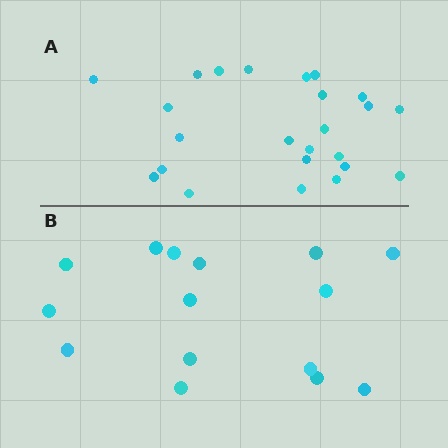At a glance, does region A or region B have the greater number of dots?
Region A (the top region) has more dots.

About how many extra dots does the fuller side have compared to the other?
Region A has roughly 8 or so more dots than region B.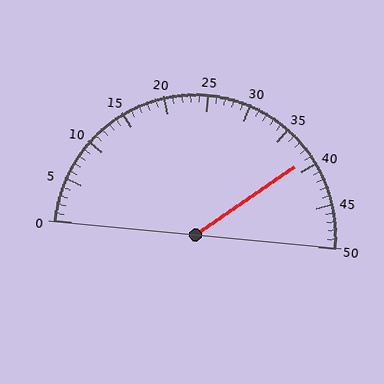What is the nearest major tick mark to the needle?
The nearest major tick mark is 40.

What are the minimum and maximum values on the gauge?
The gauge ranges from 0 to 50.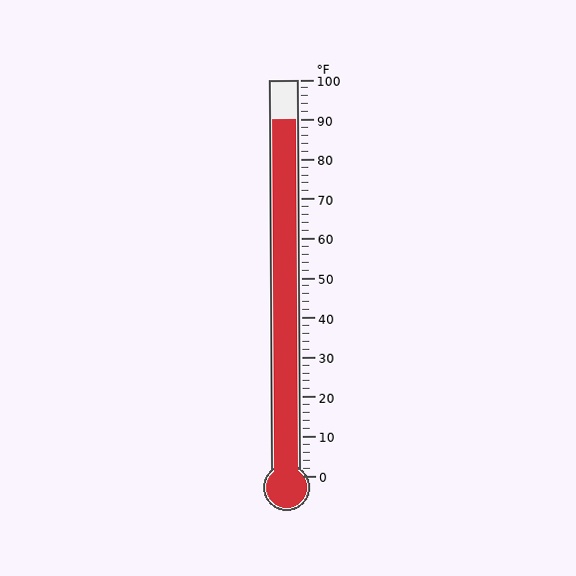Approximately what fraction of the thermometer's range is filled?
The thermometer is filled to approximately 90% of its range.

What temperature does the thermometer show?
The thermometer shows approximately 90°F.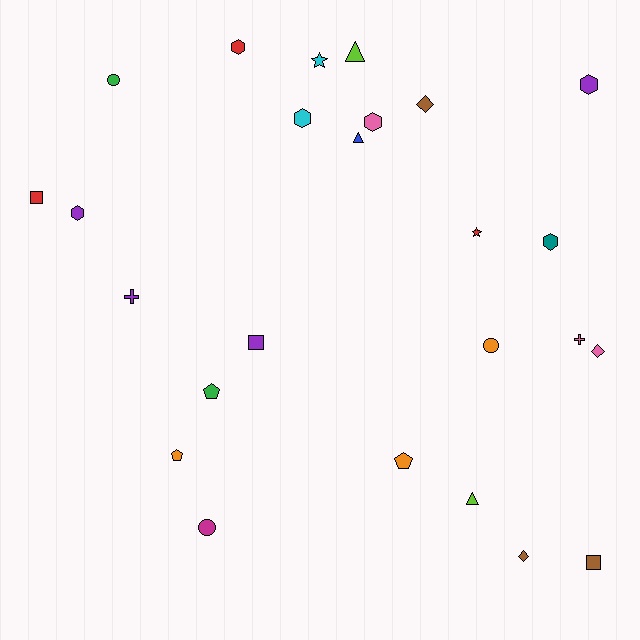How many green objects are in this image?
There are 2 green objects.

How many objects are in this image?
There are 25 objects.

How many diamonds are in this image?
There are 3 diamonds.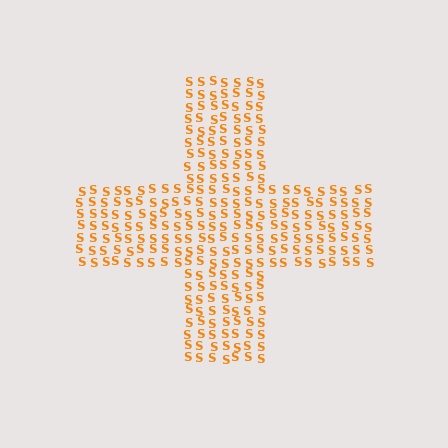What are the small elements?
The small elements are letter S's.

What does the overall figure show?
The overall figure shows a cross.